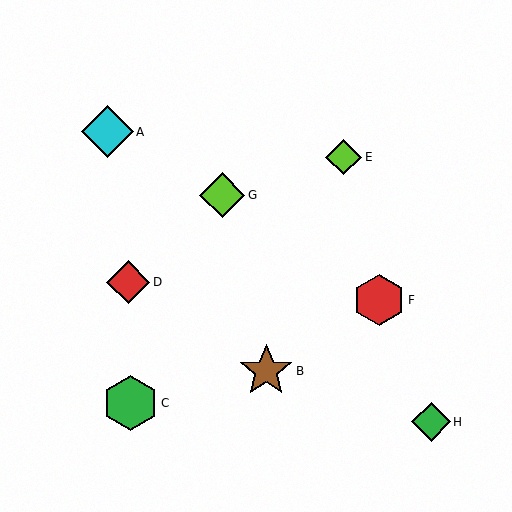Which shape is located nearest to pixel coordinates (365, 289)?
The red hexagon (labeled F) at (379, 300) is nearest to that location.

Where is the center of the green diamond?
The center of the green diamond is at (431, 422).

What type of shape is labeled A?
Shape A is a cyan diamond.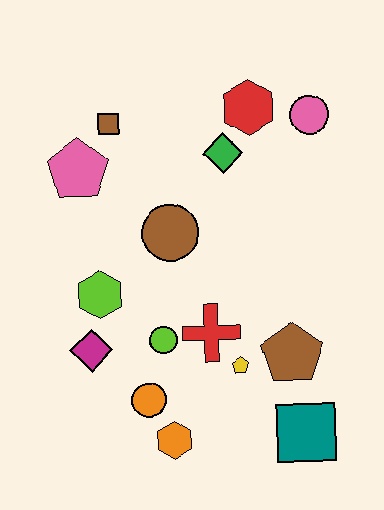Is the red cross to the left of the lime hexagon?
No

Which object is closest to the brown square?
The pink pentagon is closest to the brown square.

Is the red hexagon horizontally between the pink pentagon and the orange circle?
No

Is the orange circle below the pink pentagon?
Yes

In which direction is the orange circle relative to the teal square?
The orange circle is to the left of the teal square.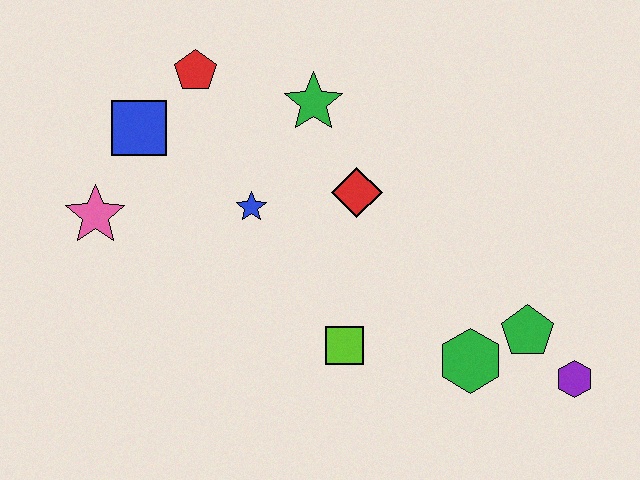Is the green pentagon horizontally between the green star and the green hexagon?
No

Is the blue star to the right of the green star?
No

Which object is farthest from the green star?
The purple hexagon is farthest from the green star.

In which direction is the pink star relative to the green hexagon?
The pink star is to the left of the green hexagon.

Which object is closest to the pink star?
The blue square is closest to the pink star.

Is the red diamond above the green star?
No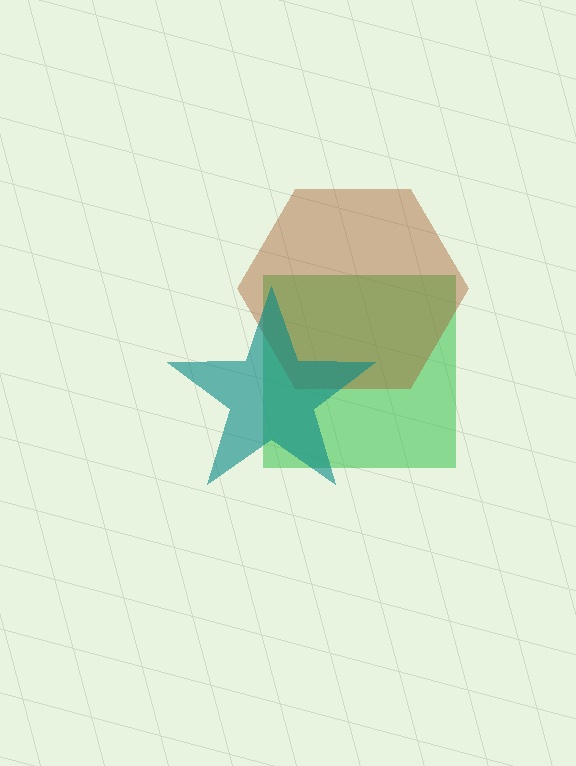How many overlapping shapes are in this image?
There are 3 overlapping shapes in the image.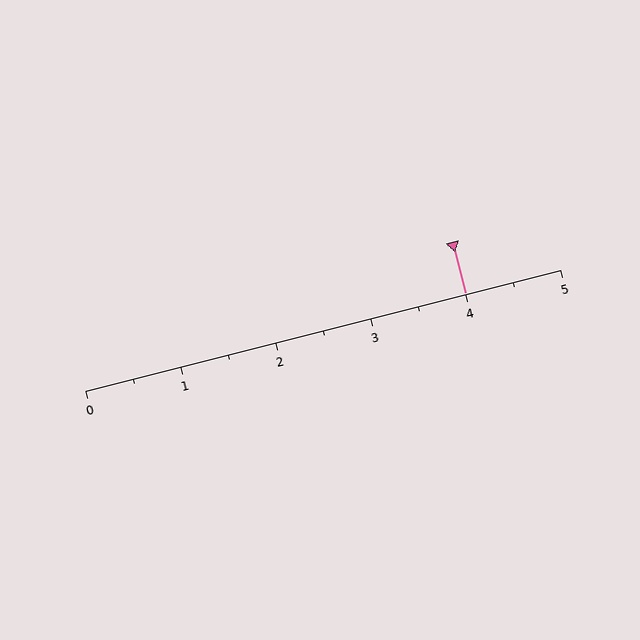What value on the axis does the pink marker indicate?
The marker indicates approximately 4.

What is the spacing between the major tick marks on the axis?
The major ticks are spaced 1 apart.